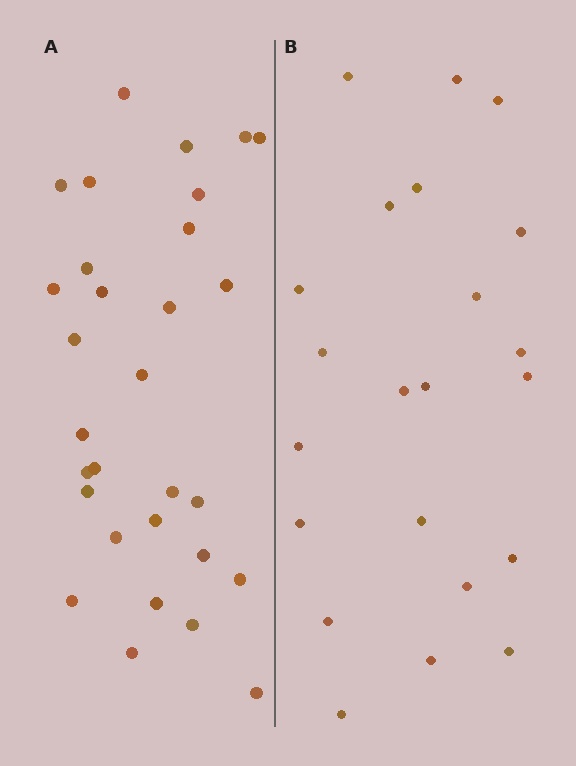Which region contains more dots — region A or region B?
Region A (the left region) has more dots.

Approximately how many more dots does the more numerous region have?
Region A has roughly 8 or so more dots than region B.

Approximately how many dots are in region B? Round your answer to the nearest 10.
About 20 dots. (The exact count is 22, which rounds to 20.)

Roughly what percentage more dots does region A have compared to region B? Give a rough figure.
About 35% more.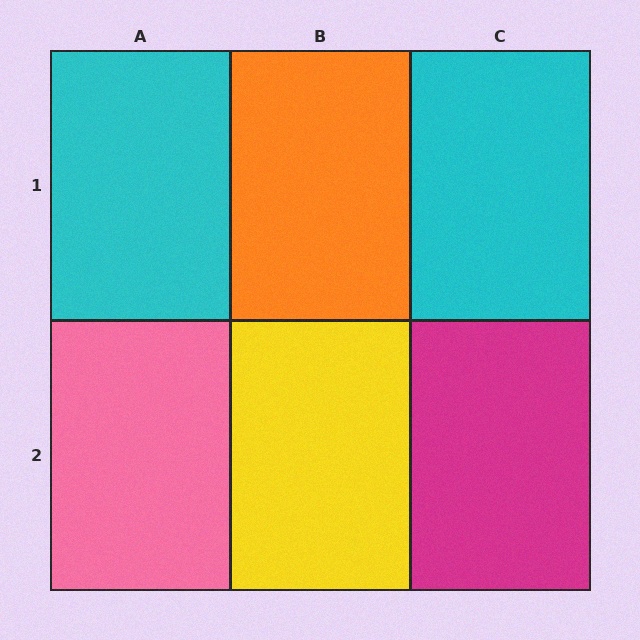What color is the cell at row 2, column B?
Yellow.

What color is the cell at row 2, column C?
Magenta.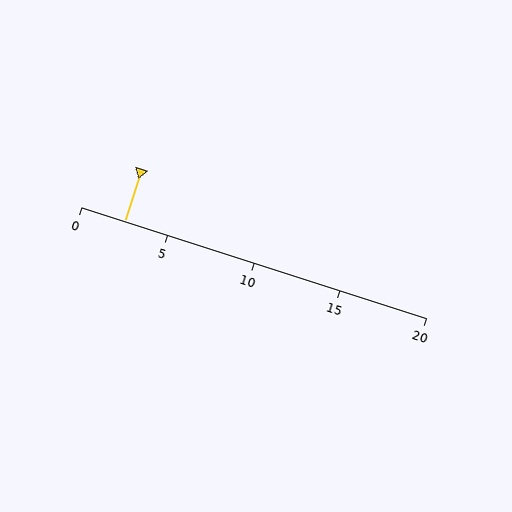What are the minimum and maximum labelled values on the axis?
The axis runs from 0 to 20.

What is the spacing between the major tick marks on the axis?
The major ticks are spaced 5 apart.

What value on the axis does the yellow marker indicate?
The marker indicates approximately 2.5.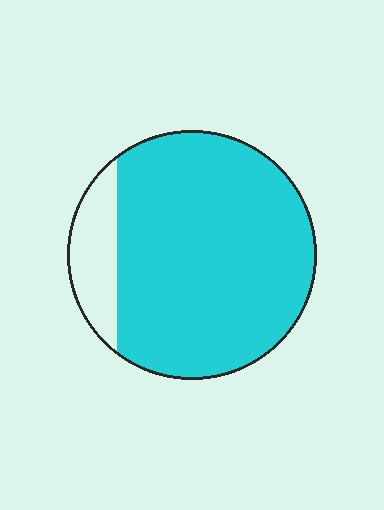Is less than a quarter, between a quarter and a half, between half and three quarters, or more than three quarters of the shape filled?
More than three quarters.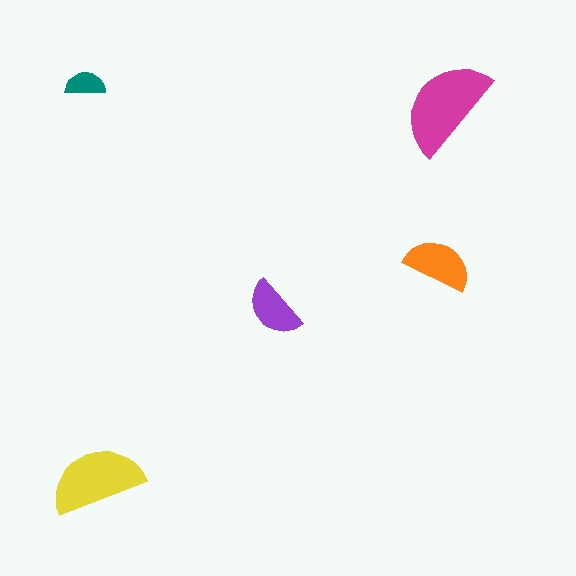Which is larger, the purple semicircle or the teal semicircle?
The purple one.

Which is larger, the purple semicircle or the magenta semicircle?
The magenta one.